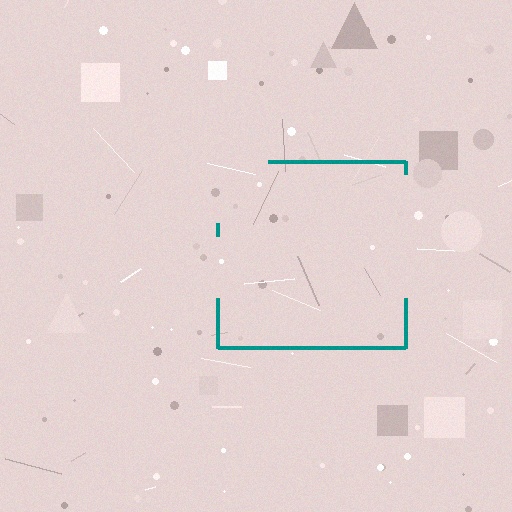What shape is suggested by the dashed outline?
The dashed outline suggests a square.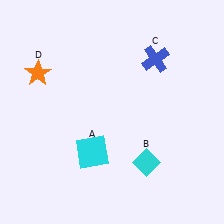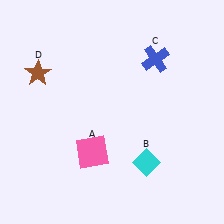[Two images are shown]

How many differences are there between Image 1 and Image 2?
There are 2 differences between the two images.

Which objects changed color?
A changed from cyan to pink. D changed from orange to brown.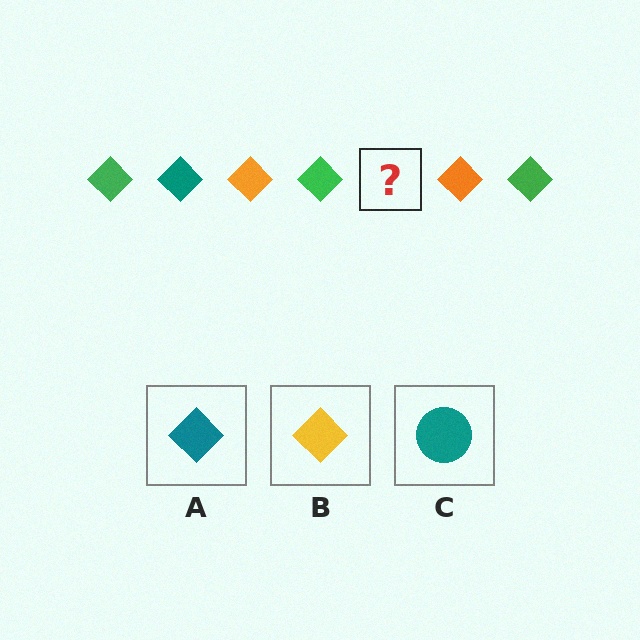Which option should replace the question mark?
Option A.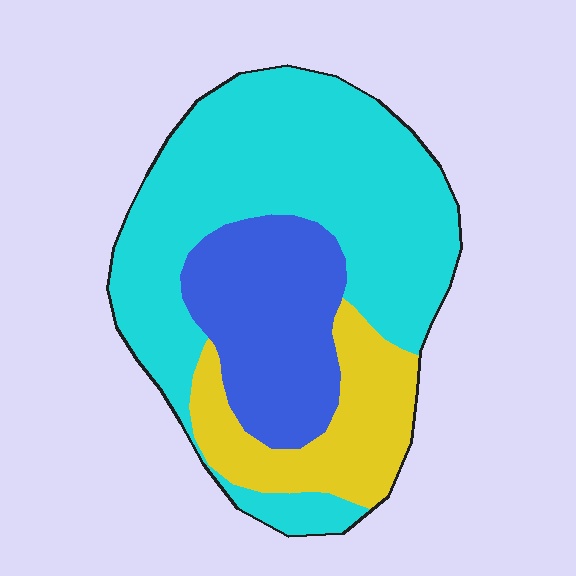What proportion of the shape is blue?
Blue covers about 25% of the shape.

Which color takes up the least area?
Yellow, at roughly 20%.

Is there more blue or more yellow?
Blue.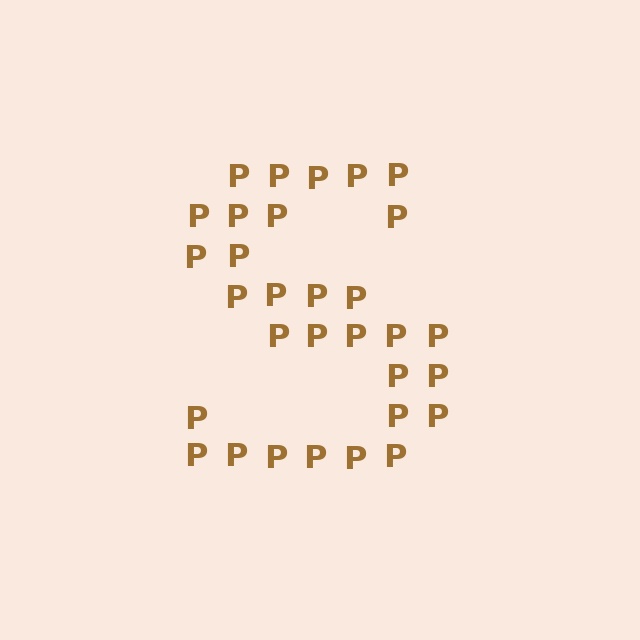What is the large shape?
The large shape is the letter S.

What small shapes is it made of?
It is made of small letter P's.